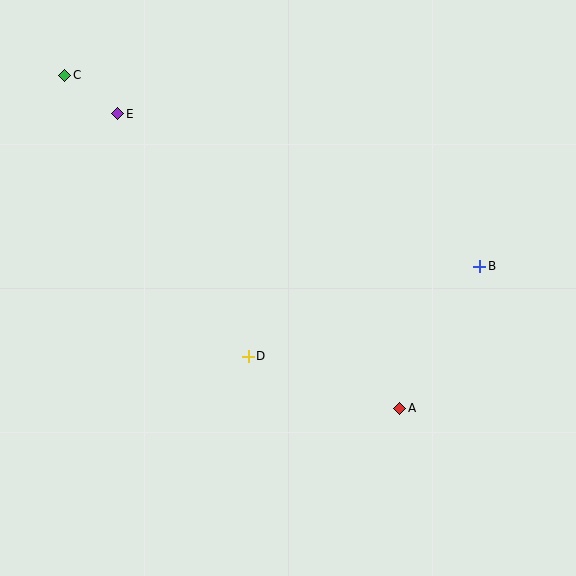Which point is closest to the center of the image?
Point D at (248, 356) is closest to the center.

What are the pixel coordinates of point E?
Point E is at (118, 114).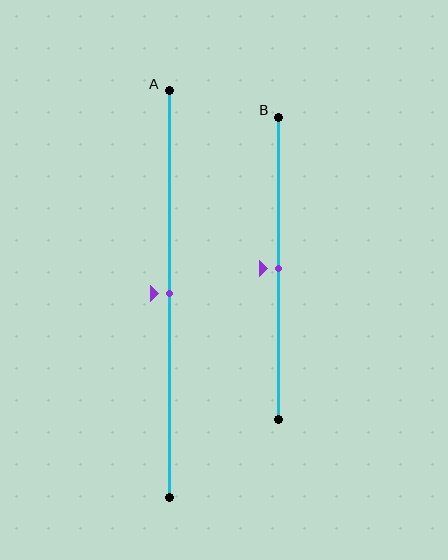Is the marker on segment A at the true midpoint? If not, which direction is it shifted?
Yes, the marker on segment A is at the true midpoint.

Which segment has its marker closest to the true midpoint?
Segment A has its marker closest to the true midpoint.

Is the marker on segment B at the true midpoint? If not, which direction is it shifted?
Yes, the marker on segment B is at the true midpoint.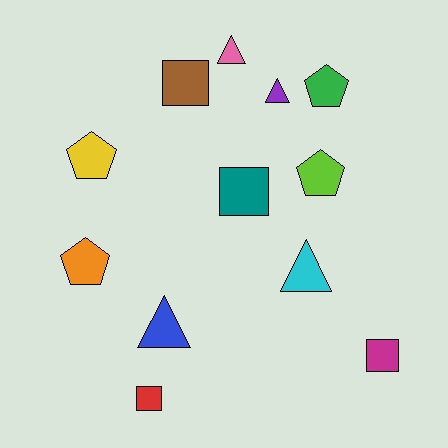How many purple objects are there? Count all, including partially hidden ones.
There is 1 purple object.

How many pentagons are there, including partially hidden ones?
There are 4 pentagons.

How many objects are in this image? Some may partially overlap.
There are 12 objects.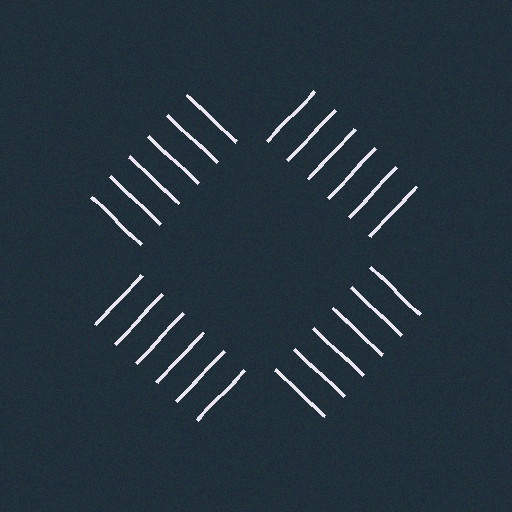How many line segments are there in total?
24 — 6 along each of the 4 edges.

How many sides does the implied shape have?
4 sides — the line-ends trace a square.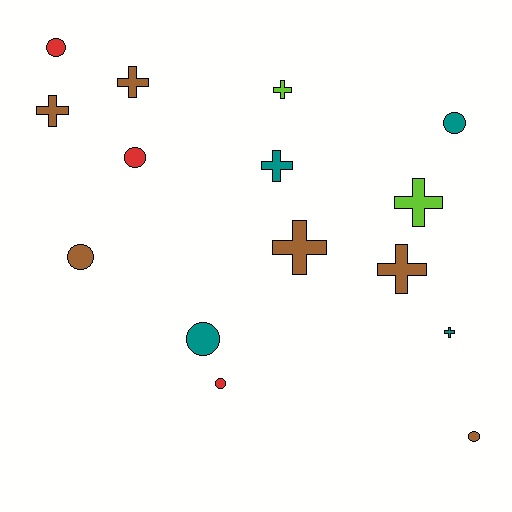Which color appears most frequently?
Brown, with 6 objects.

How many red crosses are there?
There are no red crosses.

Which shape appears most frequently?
Cross, with 8 objects.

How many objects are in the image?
There are 15 objects.